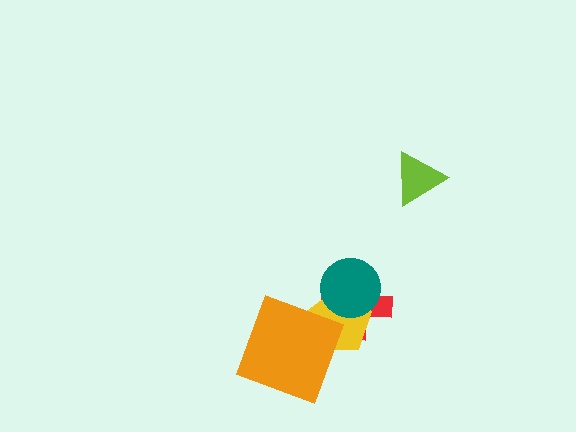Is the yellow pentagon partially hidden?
Yes, it is partially covered by another shape.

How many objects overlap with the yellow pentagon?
3 objects overlap with the yellow pentagon.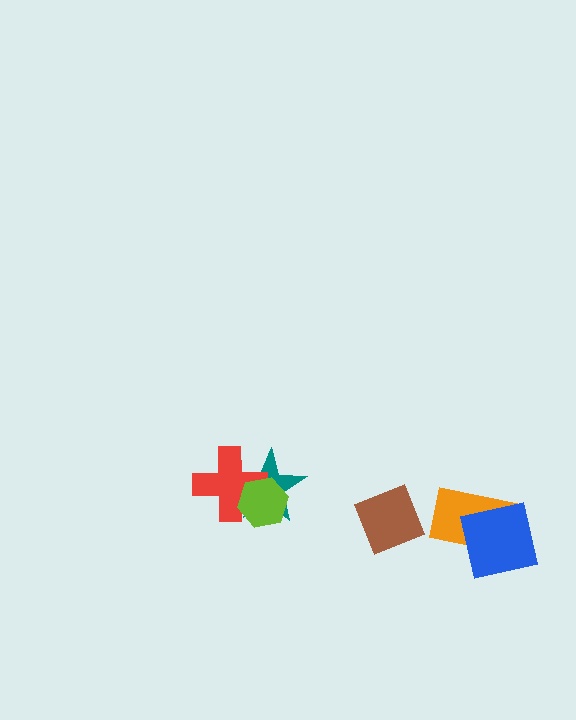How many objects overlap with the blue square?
1 object overlaps with the blue square.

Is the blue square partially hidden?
No, no other shape covers it.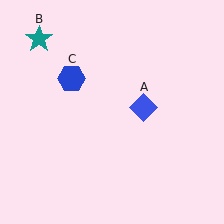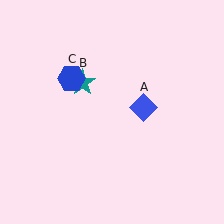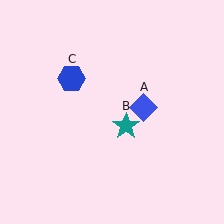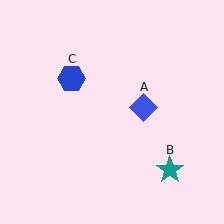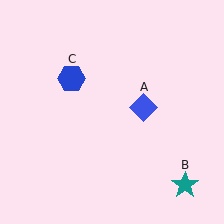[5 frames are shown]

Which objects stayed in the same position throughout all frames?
Blue diamond (object A) and blue hexagon (object C) remained stationary.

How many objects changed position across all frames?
1 object changed position: teal star (object B).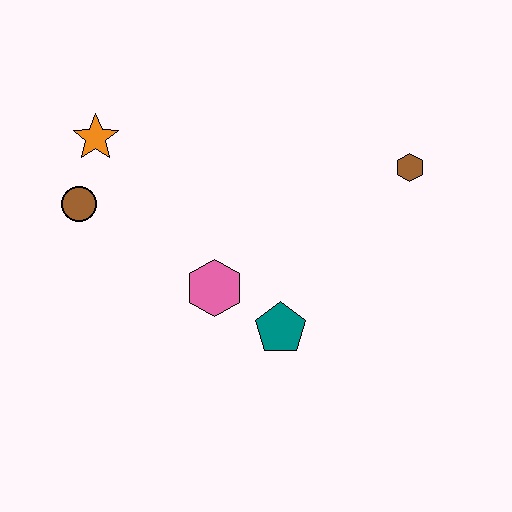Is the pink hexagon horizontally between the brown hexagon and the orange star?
Yes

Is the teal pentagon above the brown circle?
No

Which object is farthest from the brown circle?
The brown hexagon is farthest from the brown circle.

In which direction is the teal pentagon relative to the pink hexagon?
The teal pentagon is to the right of the pink hexagon.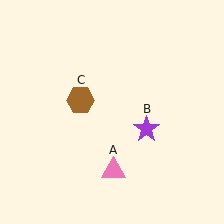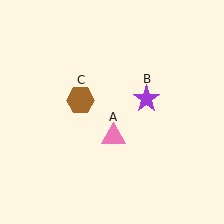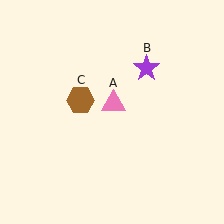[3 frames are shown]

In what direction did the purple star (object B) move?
The purple star (object B) moved up.